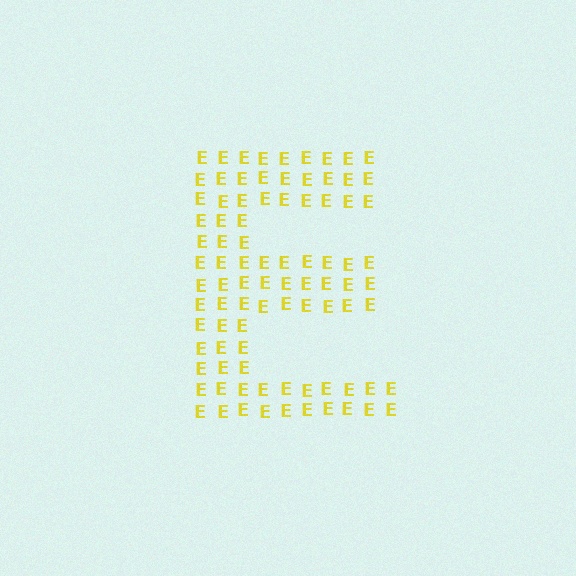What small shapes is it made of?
It is made of small letter E's.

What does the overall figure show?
The overall figure shows the letter E.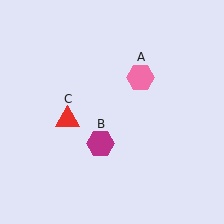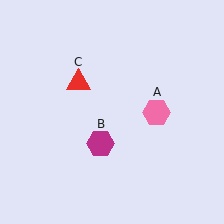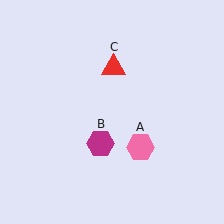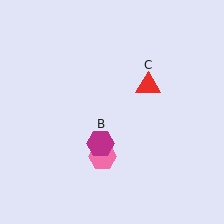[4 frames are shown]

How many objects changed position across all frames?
2 objects changed position: pink hexagon (object A), red triangle (object C).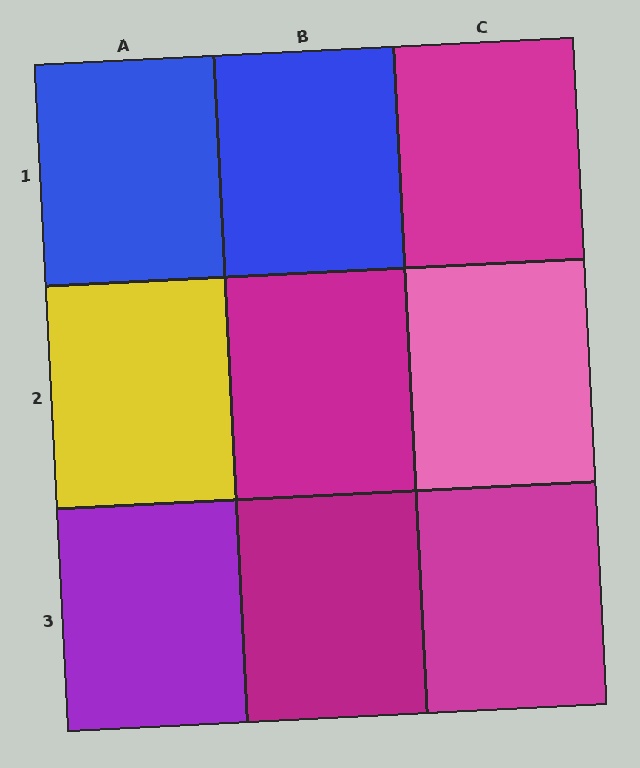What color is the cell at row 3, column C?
Magenta.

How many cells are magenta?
4 cells are magenta.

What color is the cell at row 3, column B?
Magenta.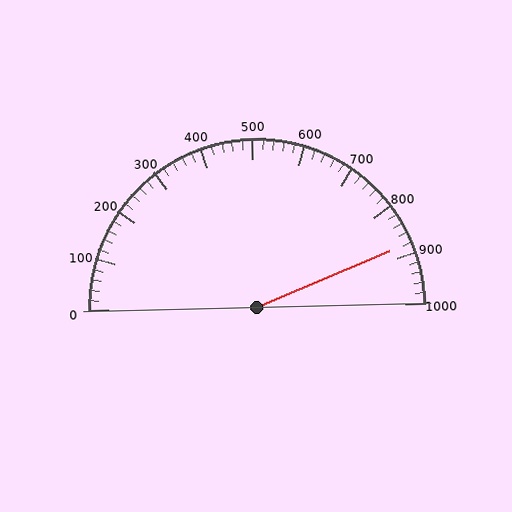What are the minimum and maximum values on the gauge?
The gauge ranges from 0 to 1000.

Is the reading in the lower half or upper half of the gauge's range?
The reading is in the upper half of the range (0 to 1000).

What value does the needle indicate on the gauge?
The needle indicates approximately 880.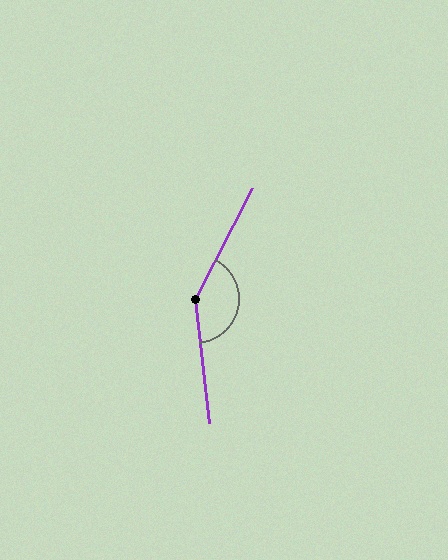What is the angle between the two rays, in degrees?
Approximately 146 degrees.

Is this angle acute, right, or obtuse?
It is obtuse.